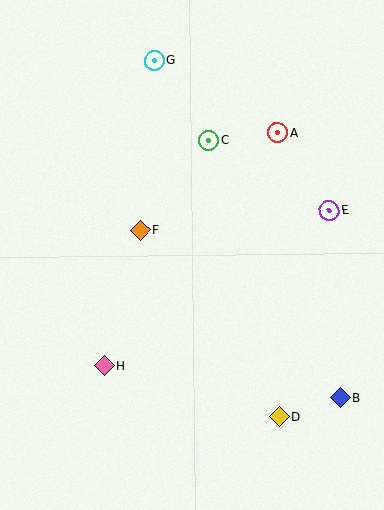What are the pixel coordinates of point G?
Point G is at (154, 61).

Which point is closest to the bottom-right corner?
Point B is closest to the bottom-right corner.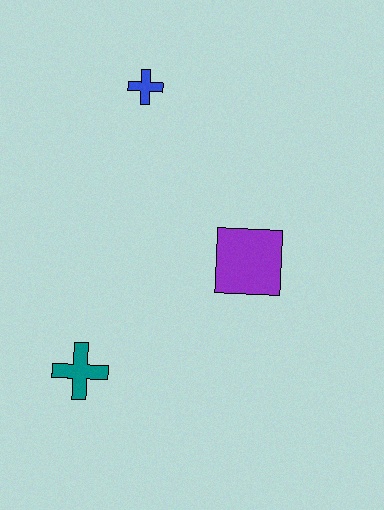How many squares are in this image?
There is 1 square.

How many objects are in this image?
There are 3 objects.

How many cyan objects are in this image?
There are no cyan objects.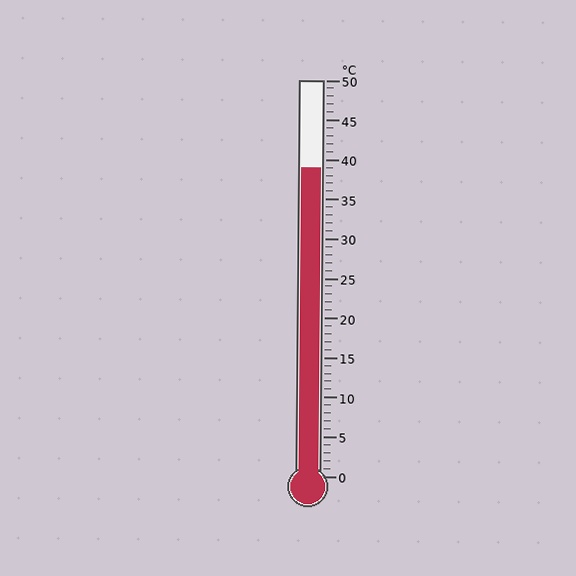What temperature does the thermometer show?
The thermometer shows approximately 39°C.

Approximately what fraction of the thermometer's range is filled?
The thermometer is filled to approximately 80% of its range.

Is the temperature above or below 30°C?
The temperature is above 30°C.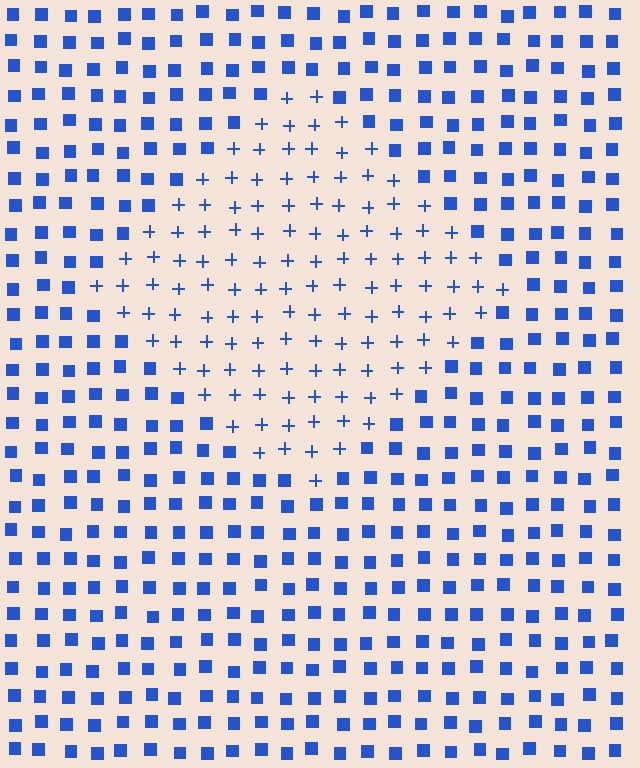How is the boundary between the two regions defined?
The boundary is defined by a change in element shape: plus signs inside vs. squares outside. All elements share the same color and spacing.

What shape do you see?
I see a diamond.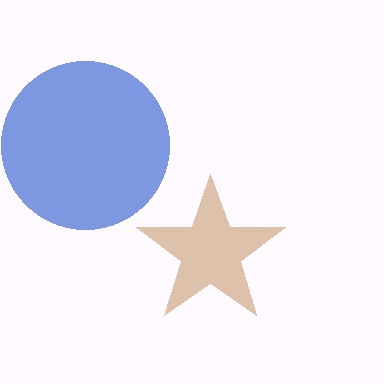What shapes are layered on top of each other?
The layered shapes are: a brown star, a blue circle.